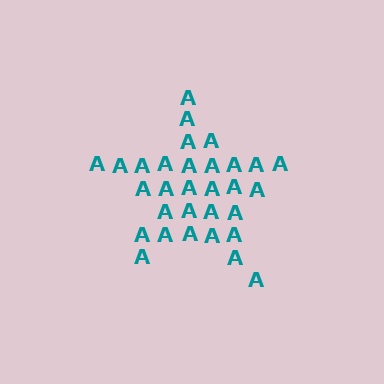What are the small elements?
The small elements are letter A's.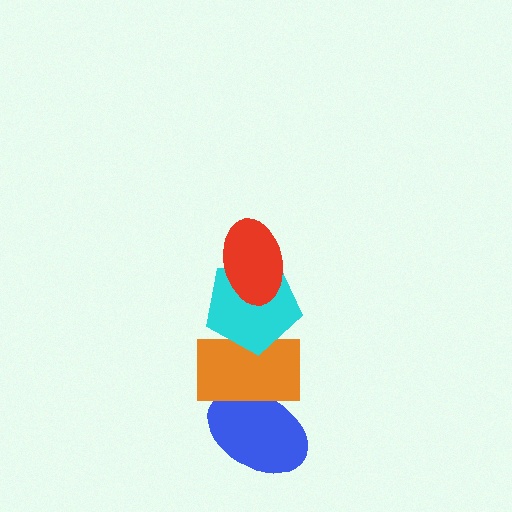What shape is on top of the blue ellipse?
The orange rectangle is on top of the blue ellipse.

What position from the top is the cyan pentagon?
The cyan pentagon is 2nd from the top.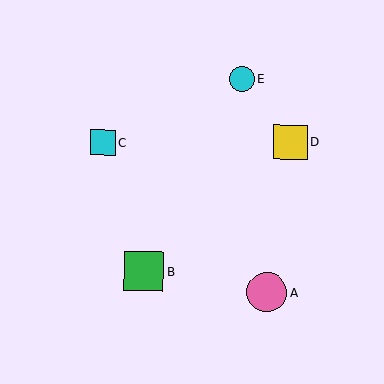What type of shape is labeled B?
Shape B is a green square.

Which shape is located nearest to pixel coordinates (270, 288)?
The pink circle (labeled A) at (267, 292) is nearest to that location.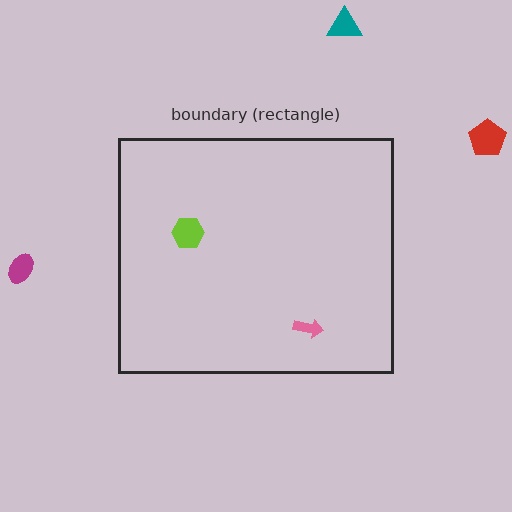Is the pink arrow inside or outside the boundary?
Inside.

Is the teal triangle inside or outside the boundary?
Outside.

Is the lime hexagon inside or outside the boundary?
Inside.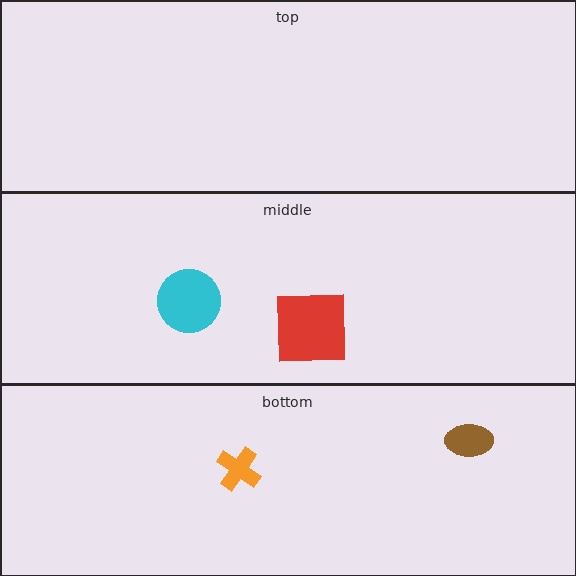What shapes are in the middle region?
The red square, the cyan circle.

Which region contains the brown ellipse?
The bottom region.